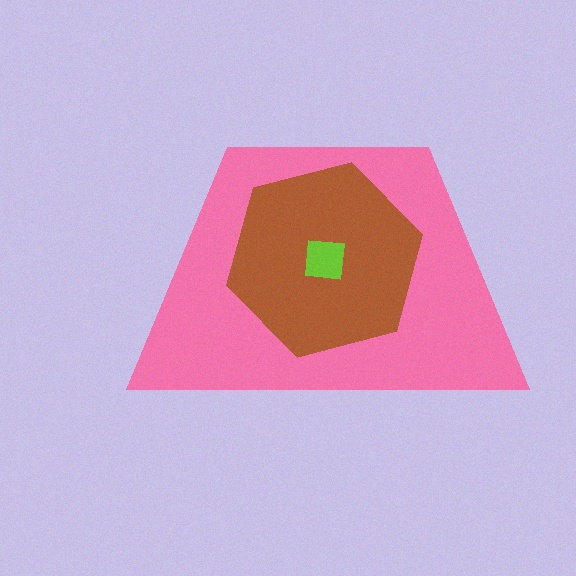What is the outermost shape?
The pink trapezoid.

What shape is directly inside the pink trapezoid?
The brown hexagon.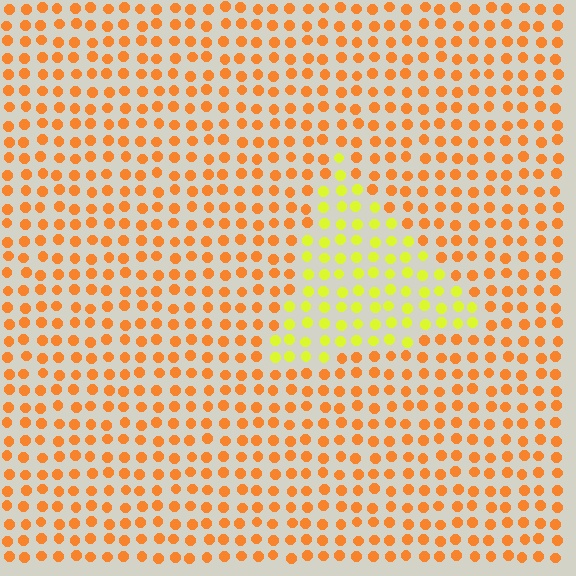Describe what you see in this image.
The image is filled with small orange elements in a uniform arrangement. A triangle-shaped region is visible where the elements are tinted to a slightly different hue, forming a subtle color boundary.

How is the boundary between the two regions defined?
The boundary is defined purely by a slight shift in hue (about 42 degrees). Spacing, size, and orientation are identical on both sides.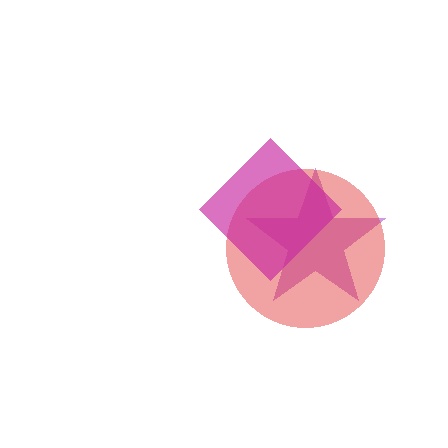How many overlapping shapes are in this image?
There are 3 overlapping shapes in the image.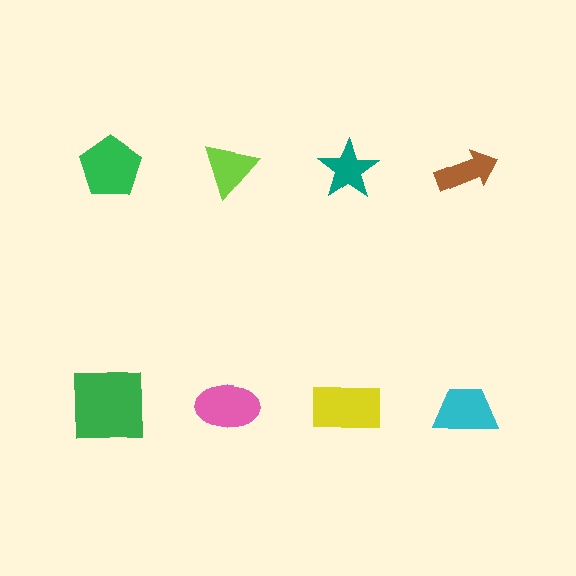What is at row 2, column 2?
A pink ellipse.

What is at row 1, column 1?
A green pentagon.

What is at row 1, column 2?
A lime triangle.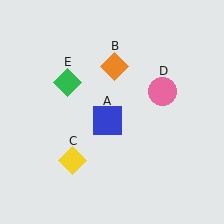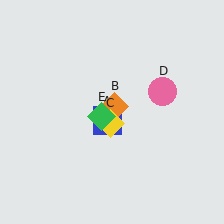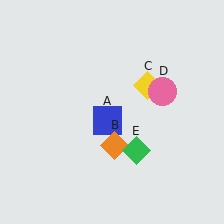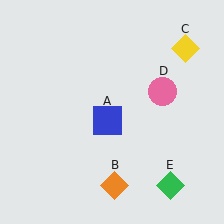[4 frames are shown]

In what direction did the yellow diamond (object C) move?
The yellow diamond (object C) moved up and to the right.